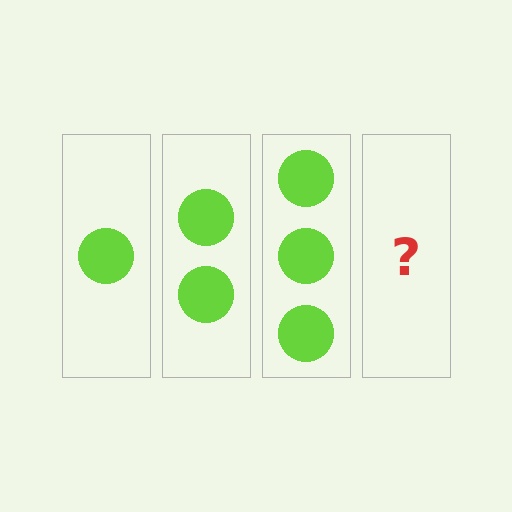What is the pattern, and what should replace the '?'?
The pattern is that each step adds one more circle. The '?' should be 4 circles.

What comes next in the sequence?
The next element should be 4 circles.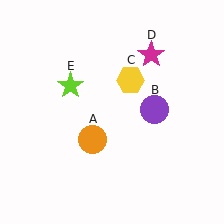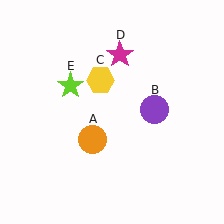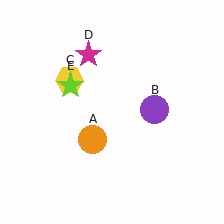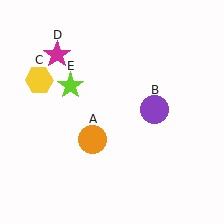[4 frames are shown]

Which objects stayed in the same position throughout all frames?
Orange circle (object A) and purple circle (object B) and lime star (object E) remained stationary.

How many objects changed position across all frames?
2 objects changed position: yellow hexagon (object C), magenta star (object D).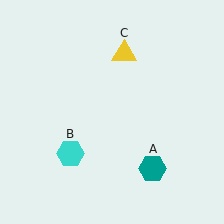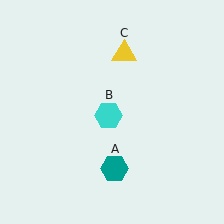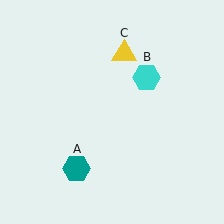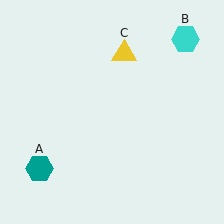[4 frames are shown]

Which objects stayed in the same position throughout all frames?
Yellow triangle (object C) remained stationary.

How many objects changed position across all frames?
2 objects changed position: teal hexagon (object A), cyan hexagon (object B).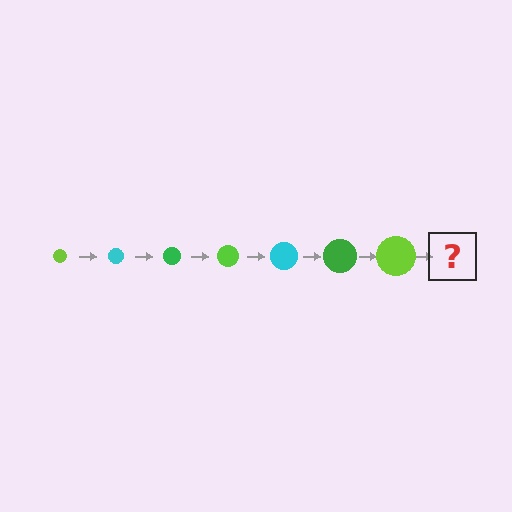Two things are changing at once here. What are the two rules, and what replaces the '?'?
The two rules are that the circle grows larger each step and the color cycles through lime, cyan, and green. The '?' should be a cyan circle, larger than the previous one.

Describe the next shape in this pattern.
It should be a cyan circle, larger than the previous one.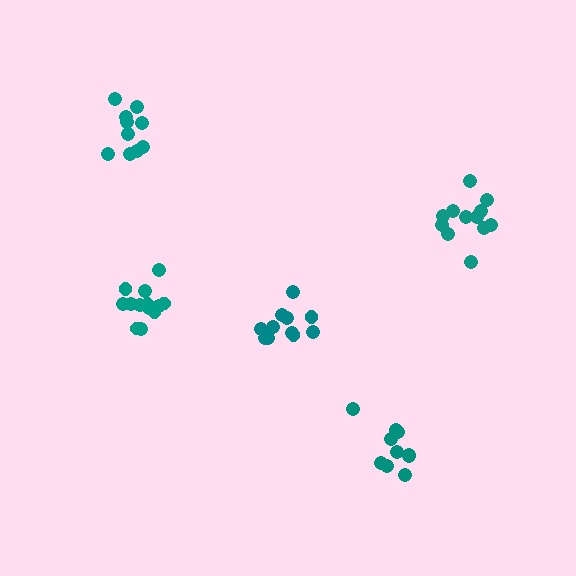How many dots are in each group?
Group 1: 10 dots, Group 2: 11 dots, Group 3: 10 dots, Group 4: 13 dots, Group 5: 12 dots (56 total).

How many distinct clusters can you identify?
There are 5 distinct clusters.